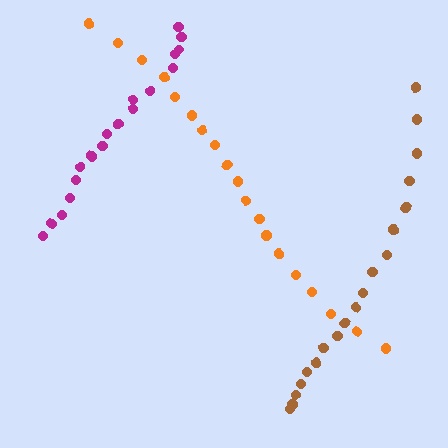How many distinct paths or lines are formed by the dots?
There are 3 distinct paths.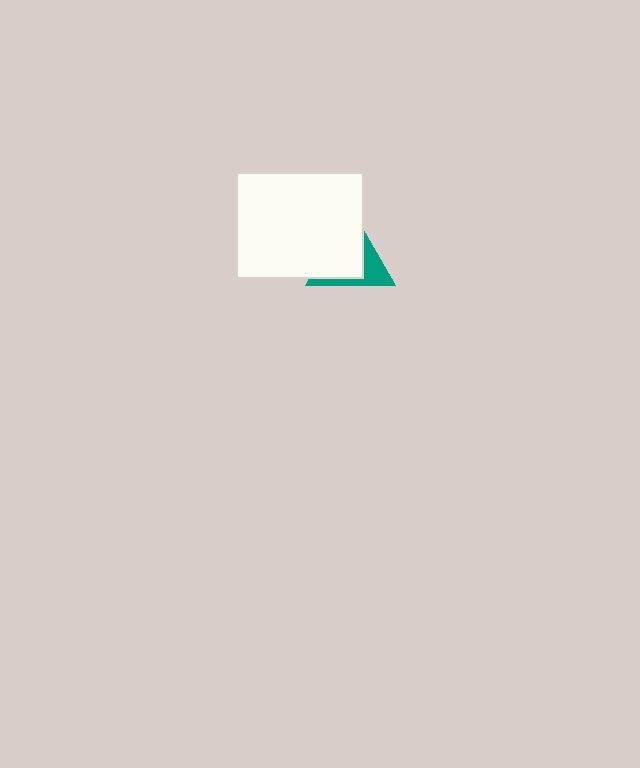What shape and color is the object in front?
The object in front is a white rectangle.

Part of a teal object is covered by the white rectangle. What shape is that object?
It is a triangle.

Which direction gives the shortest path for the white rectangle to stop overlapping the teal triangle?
Moving toward the upper-left gives the shortest separation.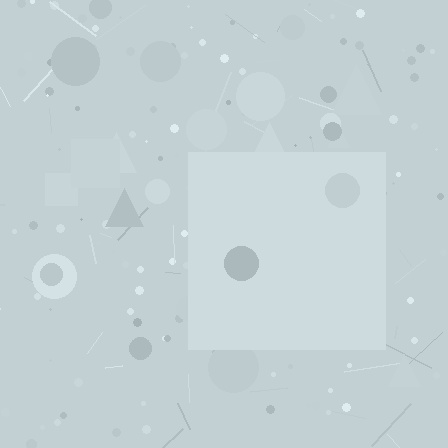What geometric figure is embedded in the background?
A square is embedded in the background.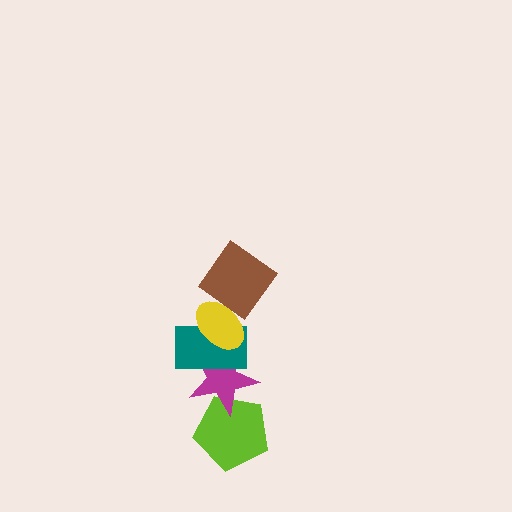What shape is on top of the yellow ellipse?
The brown diamond is on top of the yellow ellipse.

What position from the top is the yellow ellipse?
The yellow ellipse is 2nd from the top.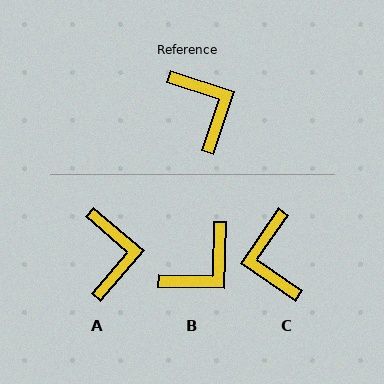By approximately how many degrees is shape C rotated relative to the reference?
Approximately 164 degrees counter-clockwise.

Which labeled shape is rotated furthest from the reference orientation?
C, about 164 degrees away.